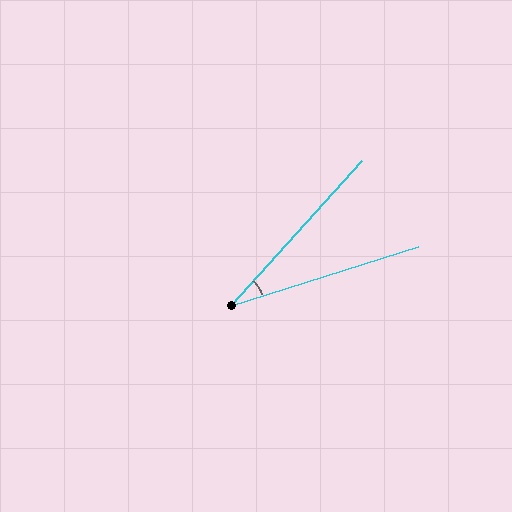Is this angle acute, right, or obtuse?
It is acute.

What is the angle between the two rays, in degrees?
Approximately 30 degrees.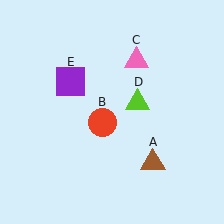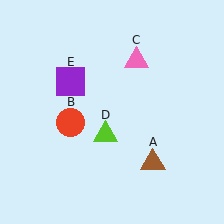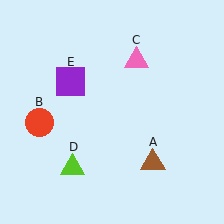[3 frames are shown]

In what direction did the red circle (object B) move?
The red circle (object B) moved left.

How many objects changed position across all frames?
2 objects changed position: red circle (object B), lime triangle (object D).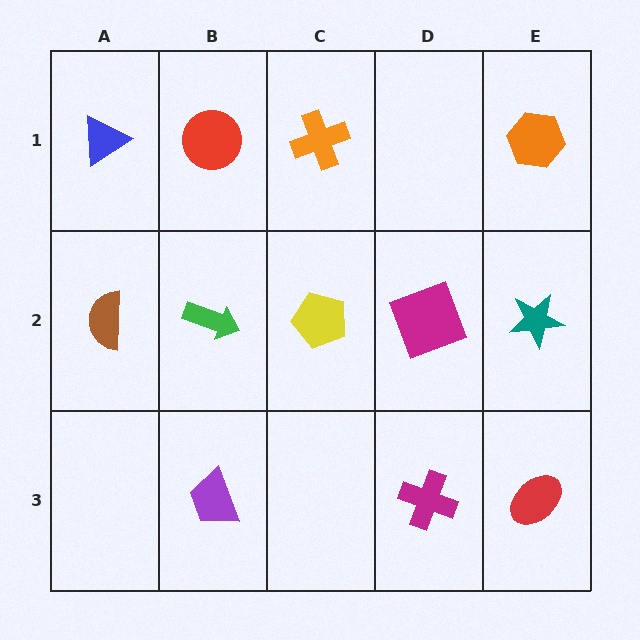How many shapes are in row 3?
3 shapes.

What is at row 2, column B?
A green arrow.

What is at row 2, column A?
A brown semicircle.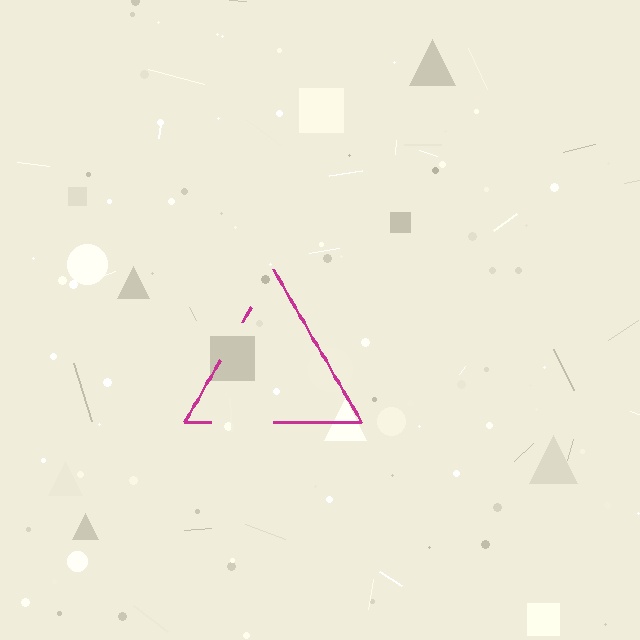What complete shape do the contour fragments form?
The contour fragments form a triangle.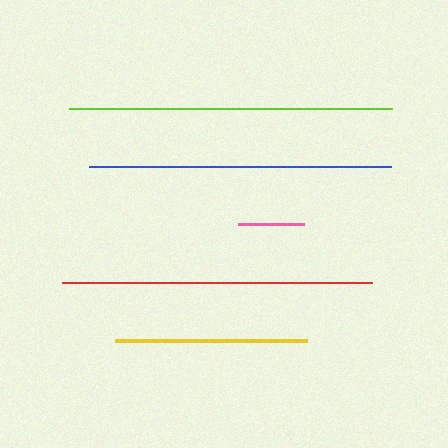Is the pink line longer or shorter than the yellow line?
The yellow line is longer than the pink line.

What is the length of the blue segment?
The blue segment is approximately 302 pixels long.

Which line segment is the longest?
The lime line is the longest at approximately 323 pixels.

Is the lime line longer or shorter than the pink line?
The lime line is longer than the pink line.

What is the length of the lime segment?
The lime segment is approximately 323 pixels long.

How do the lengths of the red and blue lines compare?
The red and blue lines are approximately the same length.